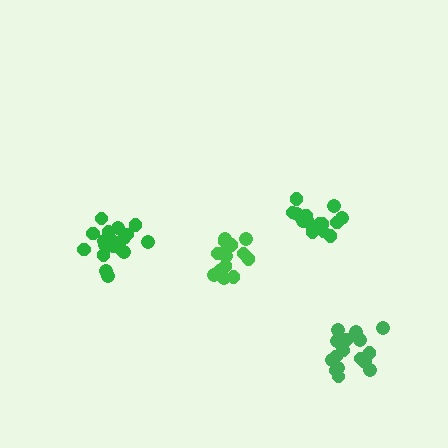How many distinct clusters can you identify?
There are 4 distinct clusters.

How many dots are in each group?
Group 1: 19 dots, Group 2: 15 dots, Group 3: 19 dots, Group 4: 15 dots (68 total).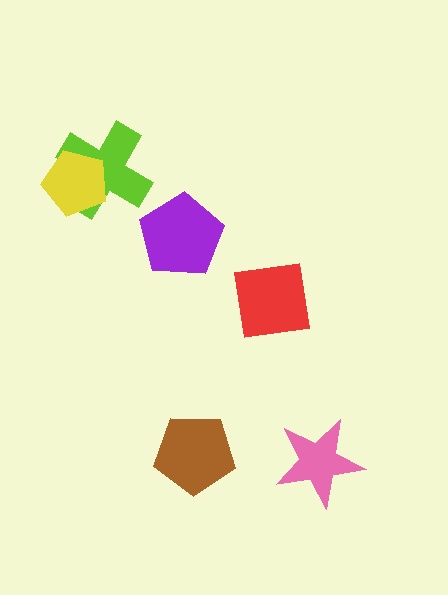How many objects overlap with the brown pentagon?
0 objects overlap with the brown pentagon.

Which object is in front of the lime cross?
The yellow pentagon is in front of the lime cross.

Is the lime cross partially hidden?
Yes, it is partially covered by another shape.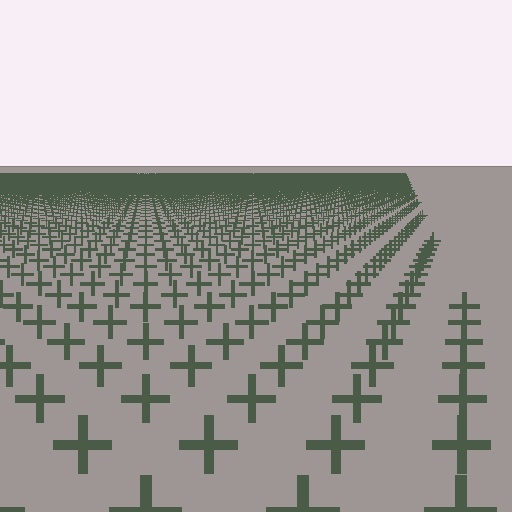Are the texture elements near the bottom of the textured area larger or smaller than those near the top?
Larger. Near the bottom, elements are closer to the viewer and appear at a bigger on-screen size.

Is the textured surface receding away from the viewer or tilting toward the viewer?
The surface is receding away from the viewer. Texture elements get smaller and denser toward the top.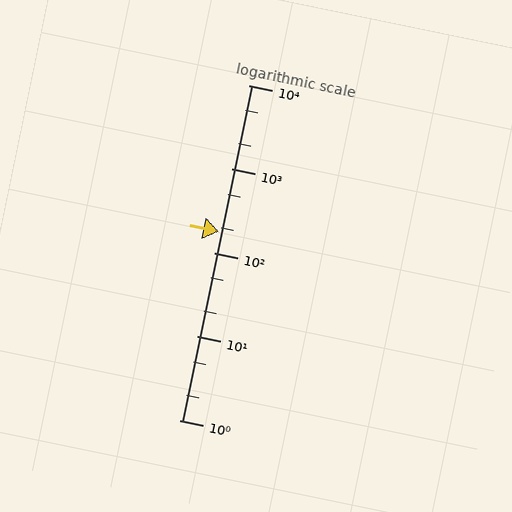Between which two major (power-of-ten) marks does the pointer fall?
The pointer is between 100 and 1000.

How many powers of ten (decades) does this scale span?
The scale spans 4 decades, from 1 to 10000.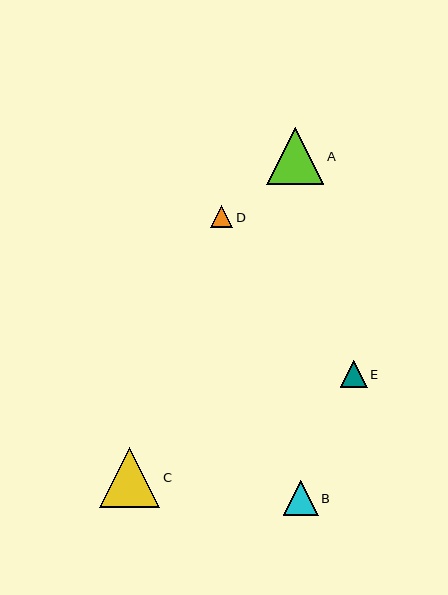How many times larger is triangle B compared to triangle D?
Triangle B is approximately 1.6 times the size of triangle D.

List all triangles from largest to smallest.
From largest to smallest: C, A, B, E, D.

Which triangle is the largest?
Triangle C is the largest with a size of approximately 60 pixels.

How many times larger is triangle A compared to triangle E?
Triangle A is approximately 2.1 times the size of triangle E.